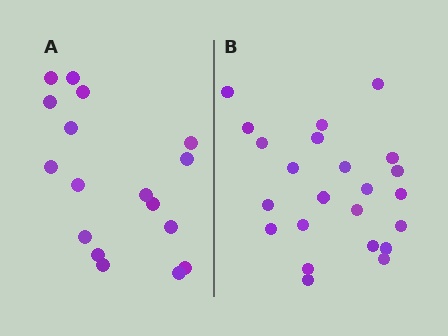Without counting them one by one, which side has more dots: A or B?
Region B (the right region) has more dots.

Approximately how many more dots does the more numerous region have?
Region B has about 6 more dots than region A.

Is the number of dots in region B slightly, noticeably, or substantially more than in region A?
Region B has noticeably more, but not dramatically so. The ratio is roughly 1.4 to 1.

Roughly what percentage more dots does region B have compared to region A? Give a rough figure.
About 35% more.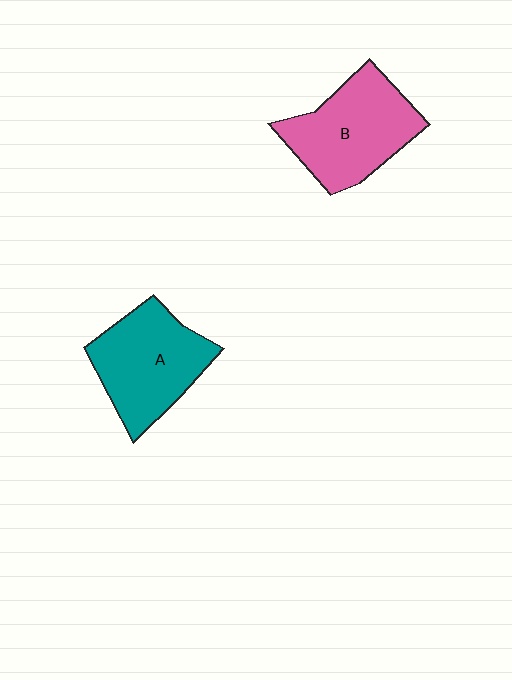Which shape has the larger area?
Shape B (pink).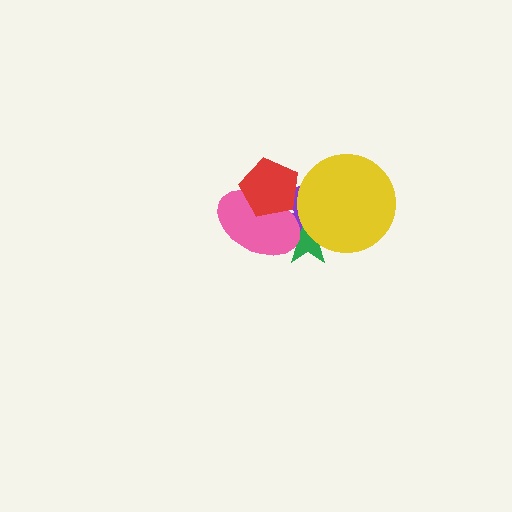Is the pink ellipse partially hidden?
Yes, it is partially covered by another shape.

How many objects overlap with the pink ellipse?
3 objects overlap with the pink ellipse.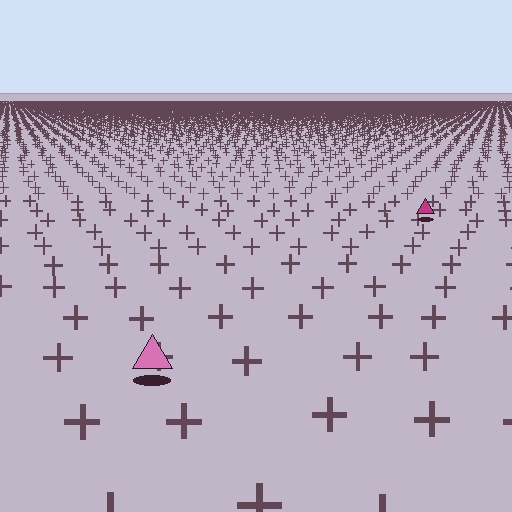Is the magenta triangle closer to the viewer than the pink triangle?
No. The pink triangle is closer — you can tell from the texture gradient: the ground texture is coarser near it.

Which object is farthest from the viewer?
The magenta triangle is farthest from the viewer. It appears smaller and the ground texture around it is denser.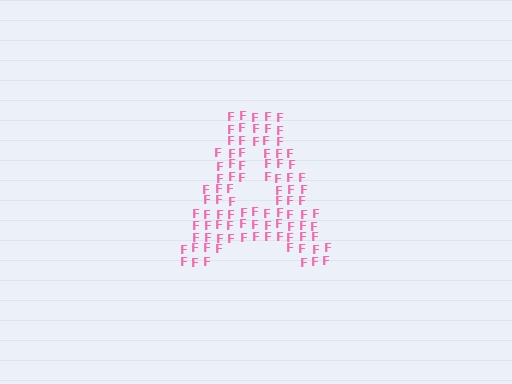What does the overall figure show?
The overall figure shows the letter A.